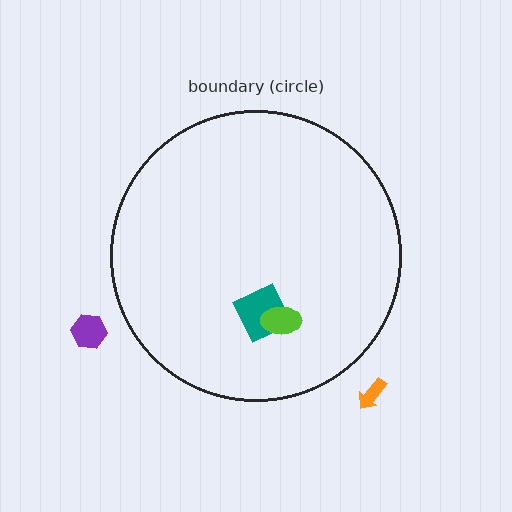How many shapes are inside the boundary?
2 inside, 2 outside.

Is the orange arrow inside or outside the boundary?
Outside.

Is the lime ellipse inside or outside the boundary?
Inside.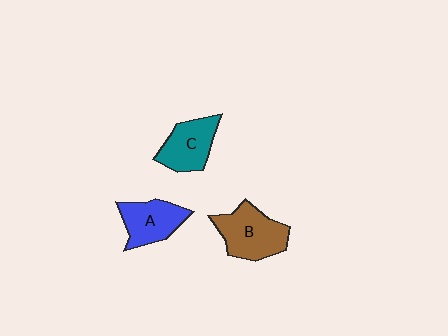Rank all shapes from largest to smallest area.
From largest to smallest: B (brown), C (teal), A (blue).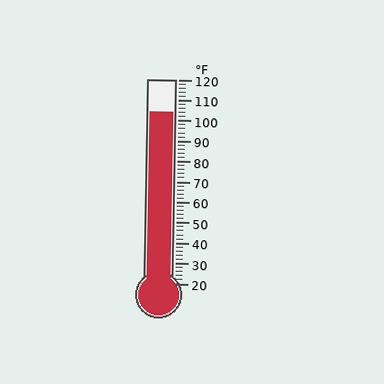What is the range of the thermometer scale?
The thermometer scale ranges from 20°F to 120°F.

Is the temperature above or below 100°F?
The temperature is above 100°F.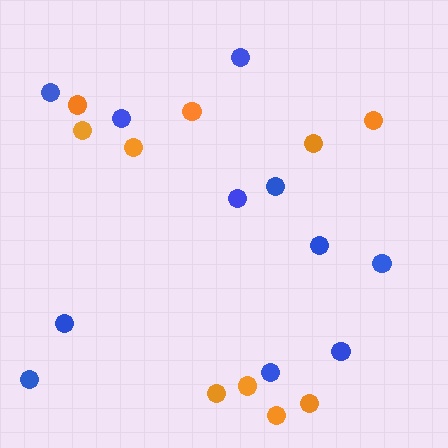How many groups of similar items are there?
There are 2 groups: one group of blue circles (11) and one group of orange circles (10).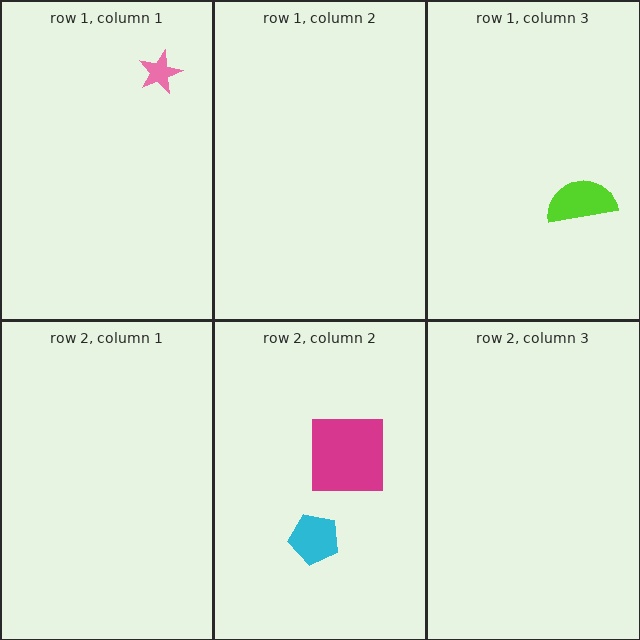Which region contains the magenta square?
The row 2, column 2 region.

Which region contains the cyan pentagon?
The row 2, column 2 region.